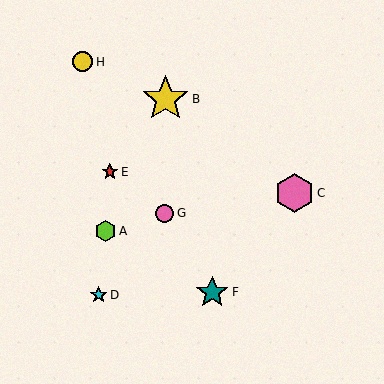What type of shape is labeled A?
Shape A is a lime hexagon.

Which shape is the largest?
The yellow star (labeled B) is the largest.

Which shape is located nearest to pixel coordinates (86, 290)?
The cyan star (labeled D) at (99, 295) is nearest to that location.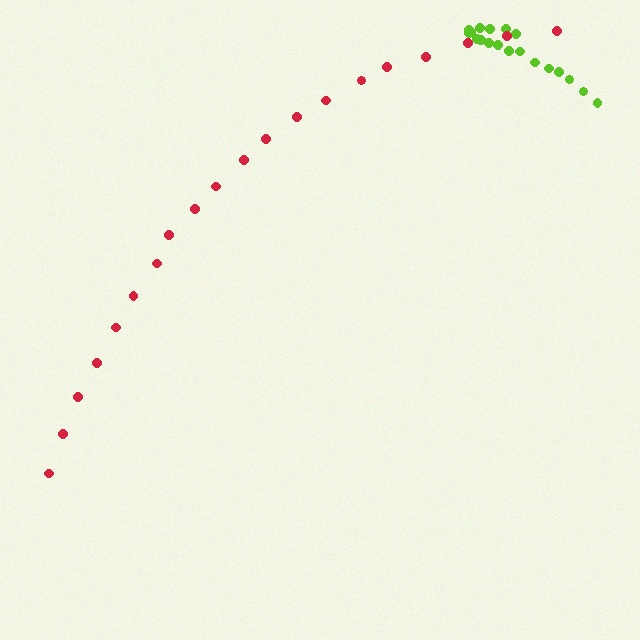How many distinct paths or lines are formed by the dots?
There are 2 distinct paths.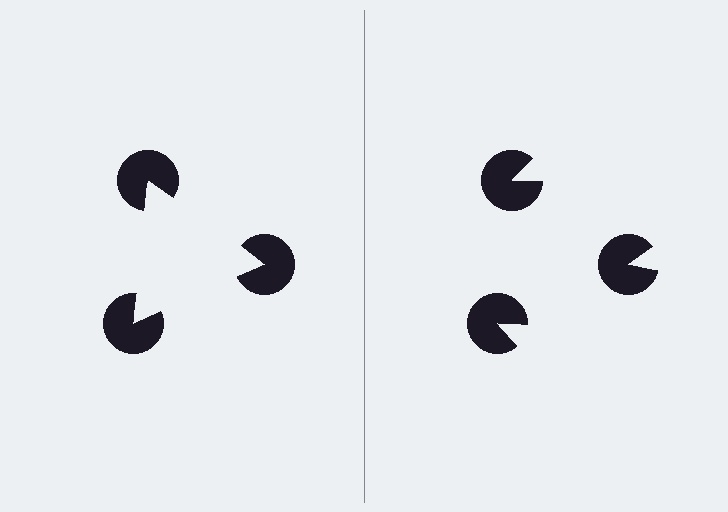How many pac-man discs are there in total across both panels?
6 — 3 on each side.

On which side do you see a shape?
An illusory triangle appears on the left side. On the right side the wedge cuts are rotated, so no coherent shape forms.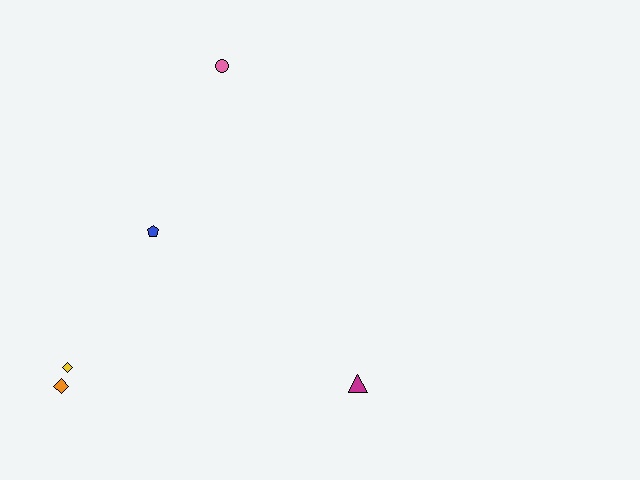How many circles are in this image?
There is 1 circle.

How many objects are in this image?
There are 5 objects.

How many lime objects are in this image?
There are no lime objects.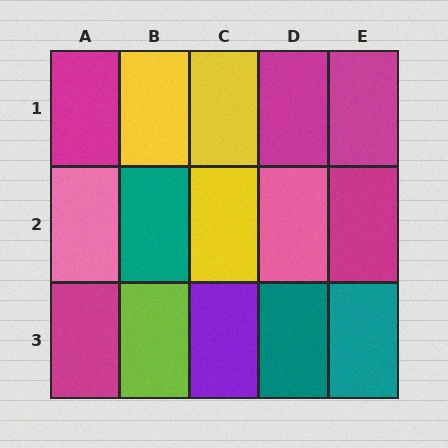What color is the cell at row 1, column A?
Magenta.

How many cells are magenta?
5 cells are magenta.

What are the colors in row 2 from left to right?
Pink, teal, yellow, pink, magenta.